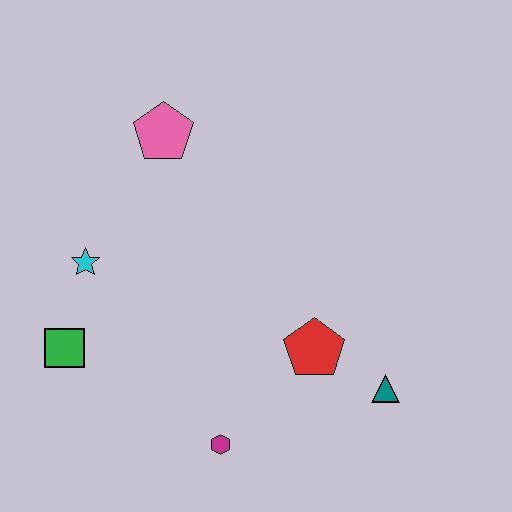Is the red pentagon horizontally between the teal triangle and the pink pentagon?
Yes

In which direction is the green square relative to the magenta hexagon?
The green square is to the left of the magenta hexagon.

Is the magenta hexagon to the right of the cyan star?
Yes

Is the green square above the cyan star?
No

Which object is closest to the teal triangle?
The red pentagon is closest to the teal triangle.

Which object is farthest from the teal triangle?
The pink pentagon is farthest from the teal triangle.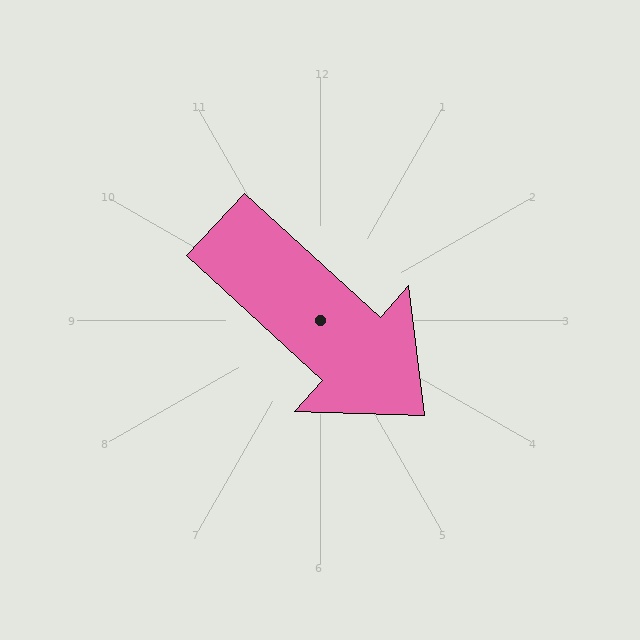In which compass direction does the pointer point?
Southeast.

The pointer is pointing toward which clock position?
Roughly 4 o'clock.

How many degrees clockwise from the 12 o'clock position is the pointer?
Approximately 132 degrees.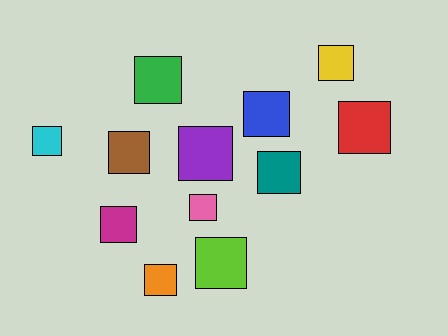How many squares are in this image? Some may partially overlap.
There are 12 squares.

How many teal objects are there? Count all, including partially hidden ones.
There is 1 teal object.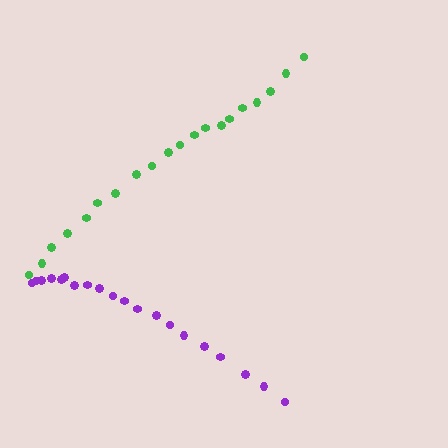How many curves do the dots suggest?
There are 2 distinct paths.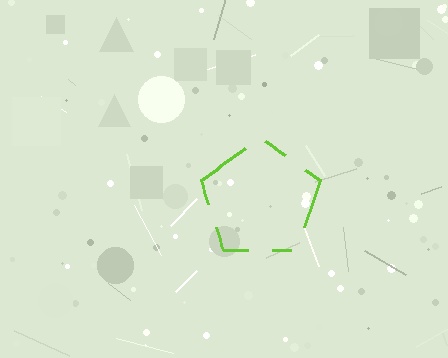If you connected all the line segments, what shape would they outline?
They would outline a pentagon.